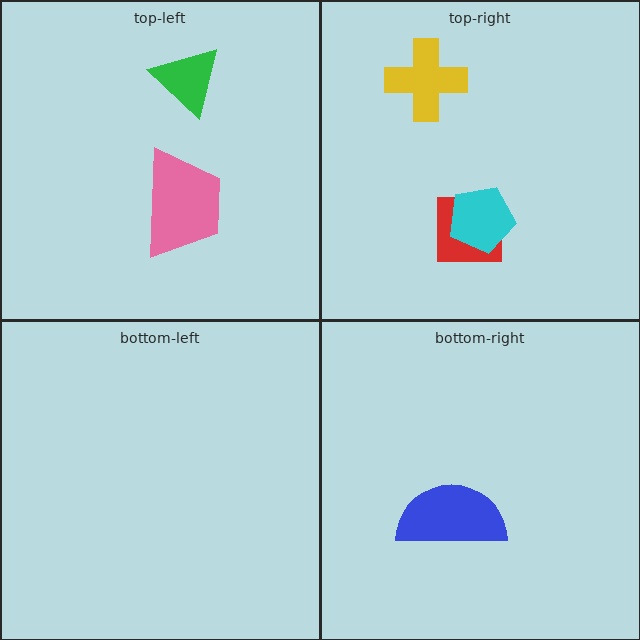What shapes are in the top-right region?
The yellow cross, the red square, the cyan pentagon.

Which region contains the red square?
The top-right region.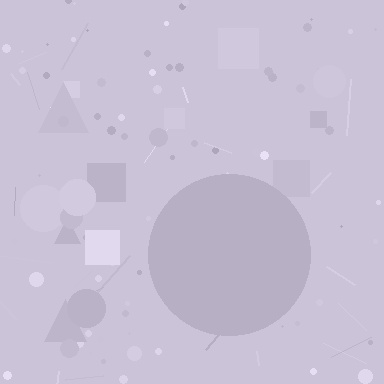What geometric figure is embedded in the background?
A circle is embedded in the background.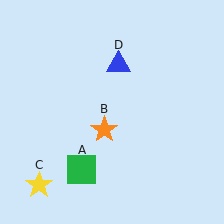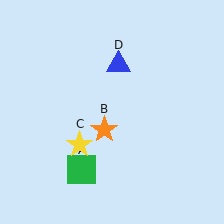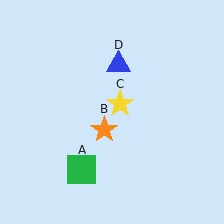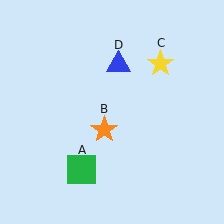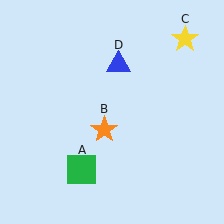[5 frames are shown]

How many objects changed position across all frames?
1 object changed position: yellow star (object C).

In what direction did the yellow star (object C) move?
The yellow star (object C) moved up and to the right.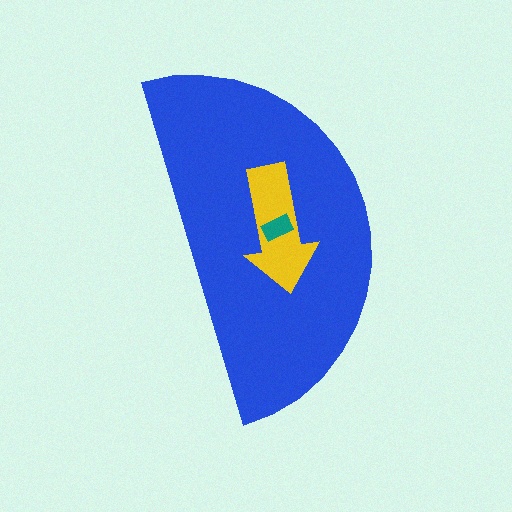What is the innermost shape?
The teal rectangle.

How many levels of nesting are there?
3.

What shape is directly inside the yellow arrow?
The teal rectangle.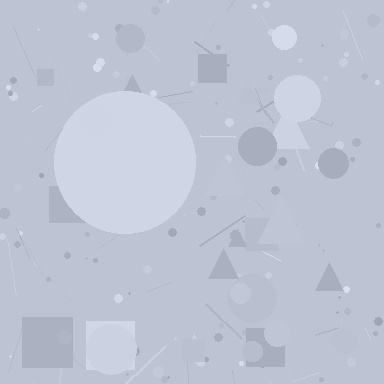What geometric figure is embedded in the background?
A circle is embedded in the background.